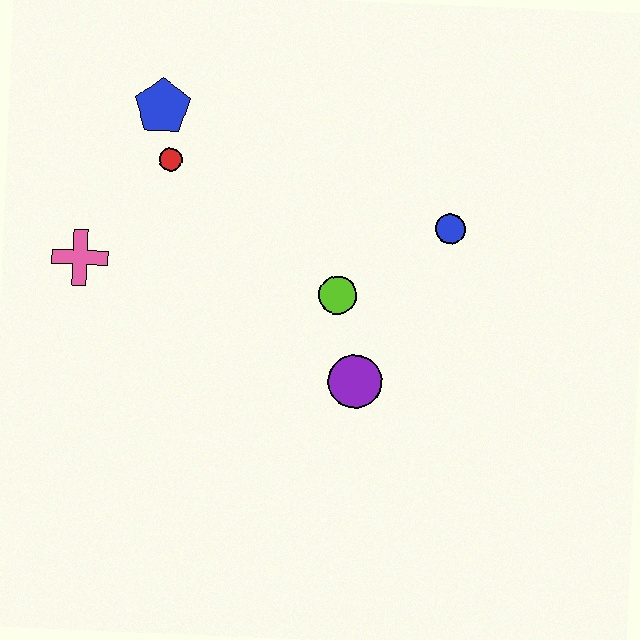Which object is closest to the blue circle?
The lime circle is closest to the blue circle.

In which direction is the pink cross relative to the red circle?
The pink cross is below the red circle.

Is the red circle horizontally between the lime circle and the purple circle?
No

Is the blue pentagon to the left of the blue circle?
Yes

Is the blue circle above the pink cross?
Yes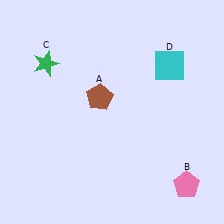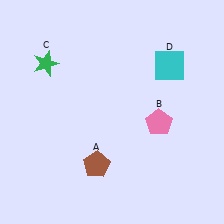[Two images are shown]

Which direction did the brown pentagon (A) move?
The brown pentagon (A) moved down.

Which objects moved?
The objects that moved are: the brown pentagon (A), the pink pentagon (B).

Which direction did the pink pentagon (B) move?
The pink pentagon (B) moved up.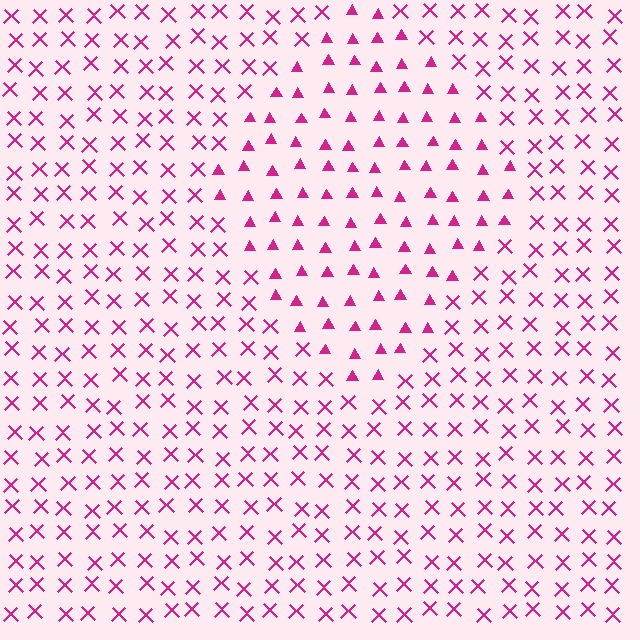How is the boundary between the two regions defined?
The boundary is defined by a change in element shape: triangles inside vs. X marks outside. All elements share the same color and spacing.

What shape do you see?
I see a diamond.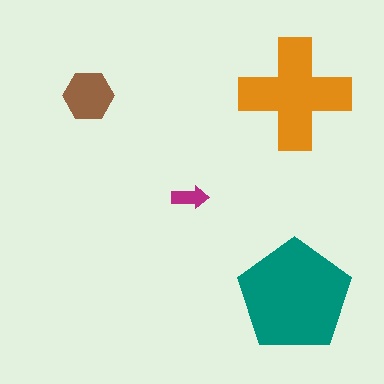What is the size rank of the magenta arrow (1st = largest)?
4th.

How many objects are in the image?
There are 4 objects in the image.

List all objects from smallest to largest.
The magenta arrow, the brown hexagon, the orange cross, the teal pentagon.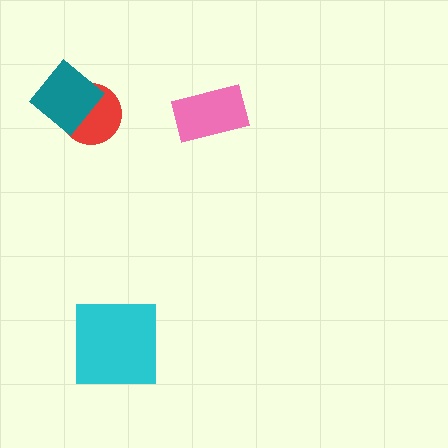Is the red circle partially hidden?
Yes, it is partially covered by another shape.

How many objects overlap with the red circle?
1 object overlaps with the red circle.